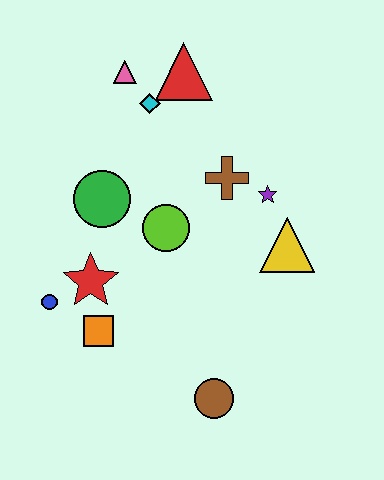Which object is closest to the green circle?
The lime circle is closest to the green circle.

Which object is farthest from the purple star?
The blue circle is farthest from the purple star.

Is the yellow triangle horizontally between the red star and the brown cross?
No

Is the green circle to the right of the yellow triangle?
No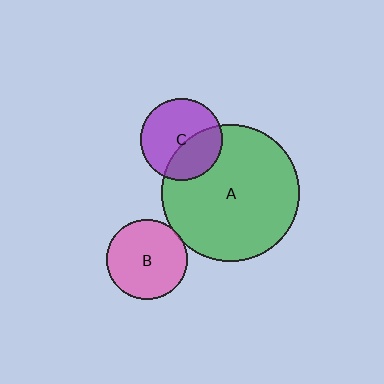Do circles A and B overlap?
Yes.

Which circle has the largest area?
Circle A (green).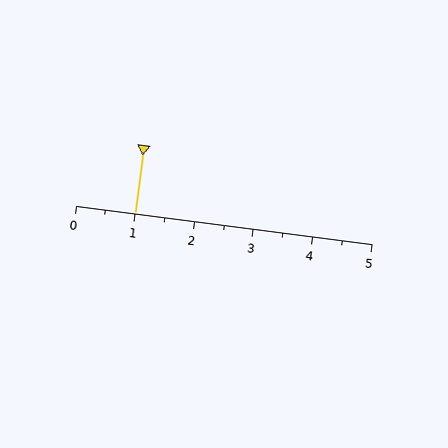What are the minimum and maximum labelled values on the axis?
The axis runs from 0 to 5.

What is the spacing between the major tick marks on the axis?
The major ticks are spaced 1 apart.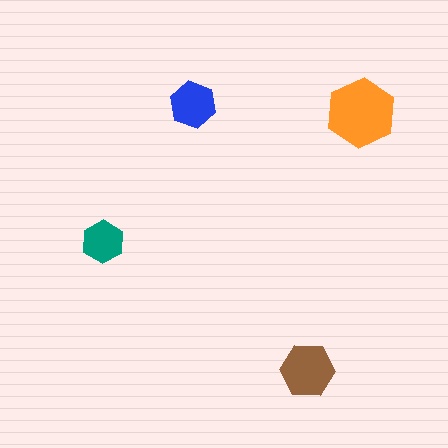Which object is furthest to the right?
The orange hexagon is rightmost.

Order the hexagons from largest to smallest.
the orange one, the brown one, the blue one, the teal one.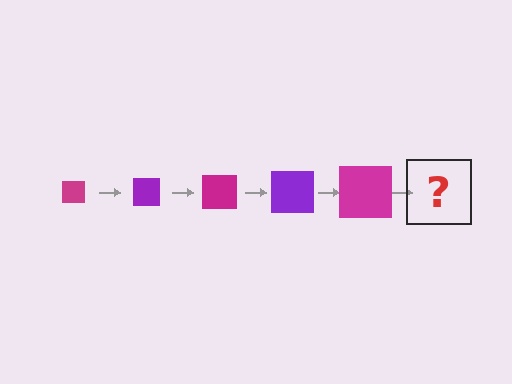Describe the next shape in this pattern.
It should be a purple square, larger than the previous one.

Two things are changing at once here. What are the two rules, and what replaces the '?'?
The two rules are that the square grows larger each step and the color cycles through magenta and purple. The '?' should be a purple square, larger than the previous one.